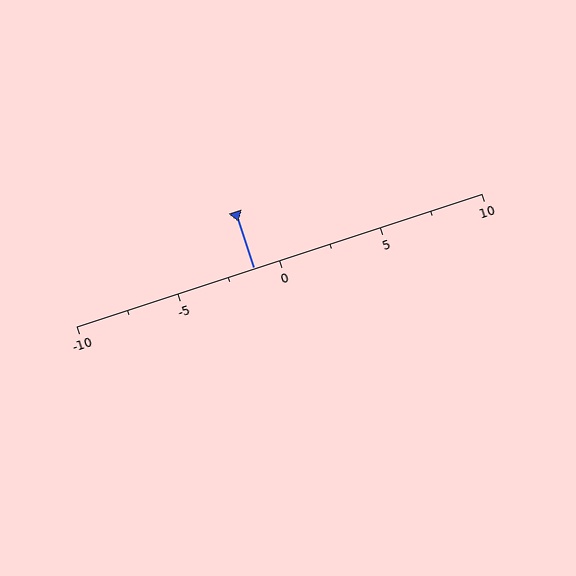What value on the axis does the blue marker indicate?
The marker indicates approximately -1.2.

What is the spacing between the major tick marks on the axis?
The major ticks are spaced 5 apart.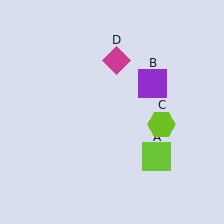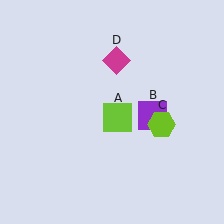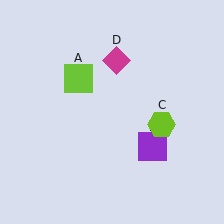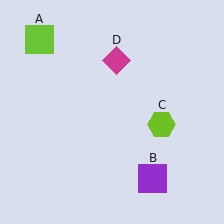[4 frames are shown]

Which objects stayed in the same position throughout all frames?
Lime hexagon (object C) and magenta diamond (object D) remained stationary.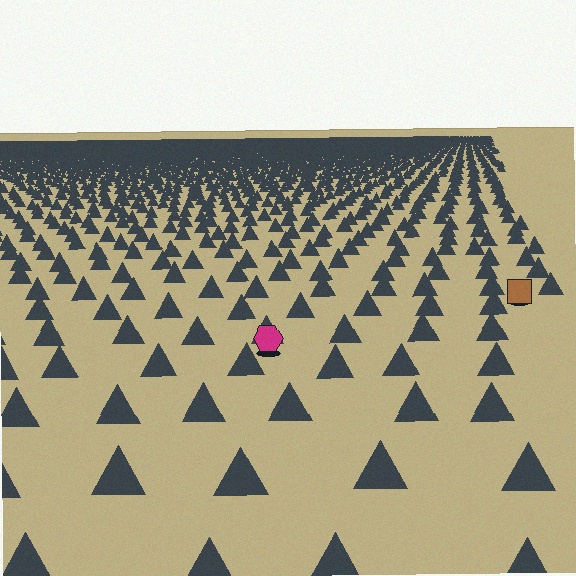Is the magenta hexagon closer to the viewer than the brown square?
Yes. The magenta hexagon is closer — you can tell from the texture gradient: the ground texture is coarser near it.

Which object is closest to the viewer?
The magenta hexagon is closest. The texture marks near it are larger and more spread out.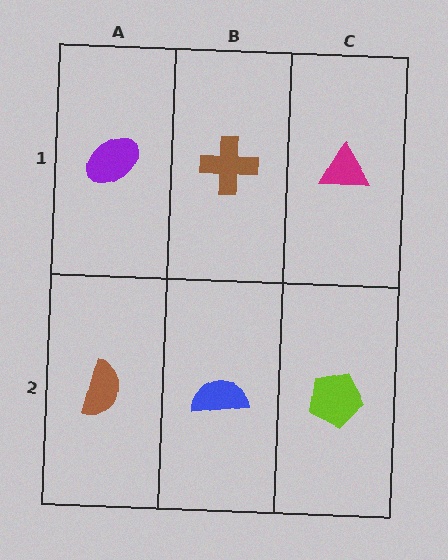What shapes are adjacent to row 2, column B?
A brown cross (row 1, column B), a brown semicircle (row 2, column A), a lime pentagon (row 2, column C).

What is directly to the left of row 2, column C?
A blue semicircle.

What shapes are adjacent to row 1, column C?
A lime pentagon (row 2, column C), a brown cross (row 1, column B).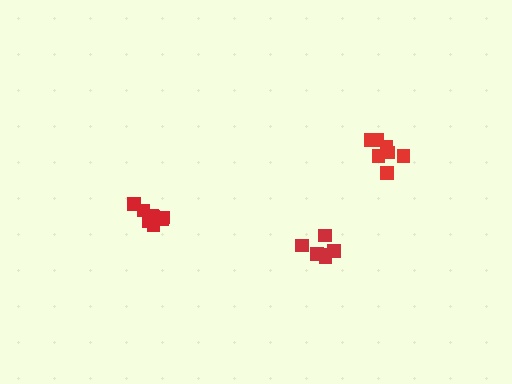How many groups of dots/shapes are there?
There are 3 groups.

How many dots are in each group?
Group 1: 6 dots, Group 2: 7 dots, Group 3: 11 dots (24 total).